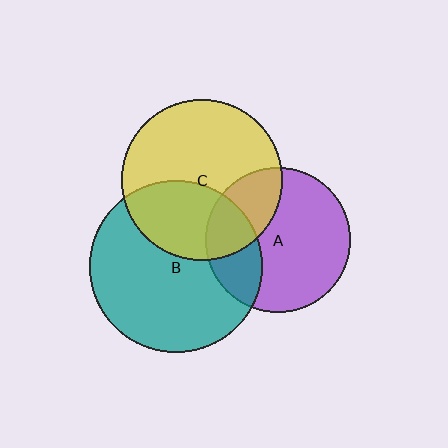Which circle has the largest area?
Circle B (teal).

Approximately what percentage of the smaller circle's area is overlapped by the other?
Approximately 35%.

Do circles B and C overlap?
Yes.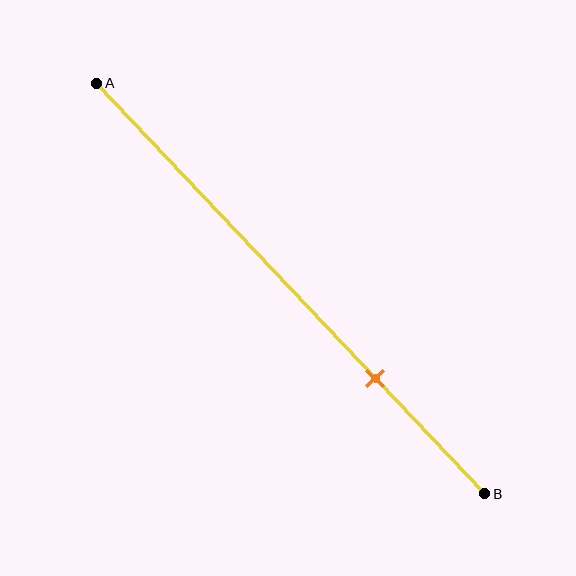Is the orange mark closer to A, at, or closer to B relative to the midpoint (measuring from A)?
The orange mark is closer to point B than the midpoint of segment AB.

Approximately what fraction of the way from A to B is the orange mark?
The orange mark is approximately 70% of the way from A to B.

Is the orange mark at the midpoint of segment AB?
No, the mark is at about 70% from A, not at the 50% midpoint.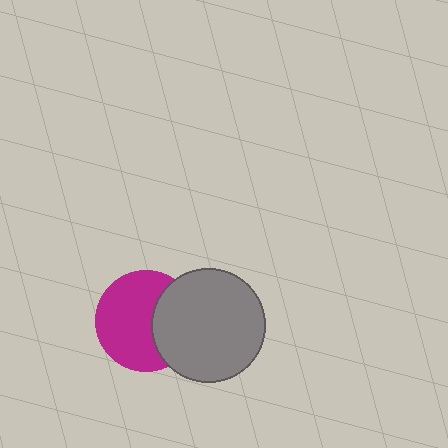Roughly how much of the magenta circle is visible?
Most of it is visible (roughly 65%).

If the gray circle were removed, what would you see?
You would see the complete magenta circle.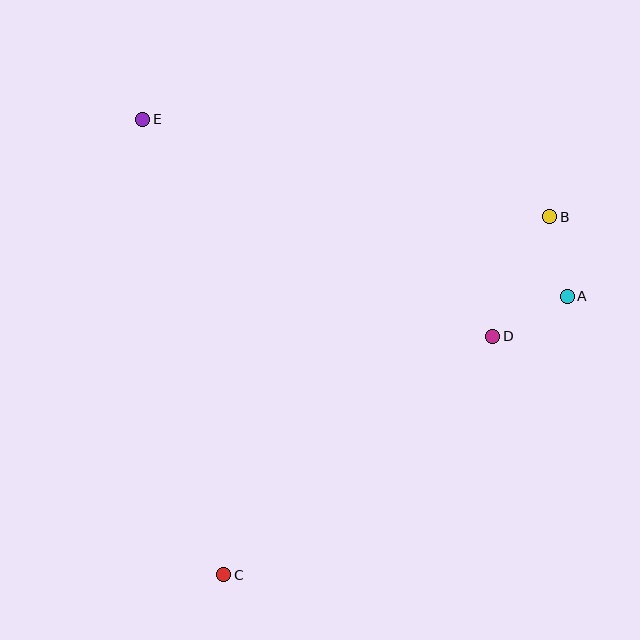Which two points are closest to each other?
Points A and B are closest to each other.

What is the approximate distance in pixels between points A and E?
The distance between A and E is approximately 460 pixels.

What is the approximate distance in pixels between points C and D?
The distance between C and D is approximately 359 pixels.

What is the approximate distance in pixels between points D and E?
The distance between D and E is approximately 412 pixels.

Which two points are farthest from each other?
Points B and C are farthest from each other.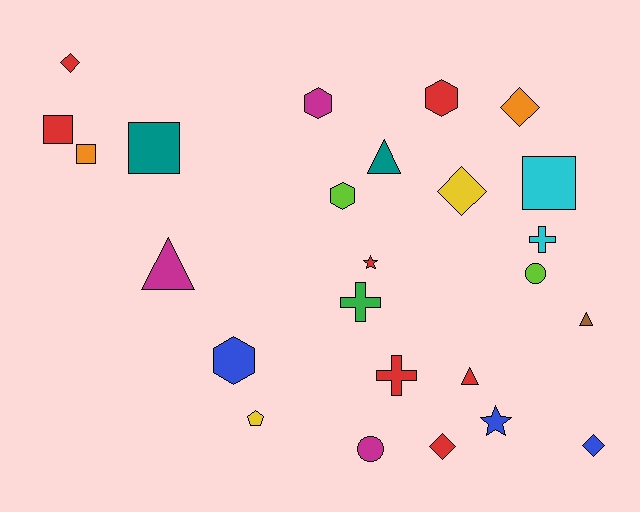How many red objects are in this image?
There are 7 red objects.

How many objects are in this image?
There are 25 objects.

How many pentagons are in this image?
There is 1 pentagon.